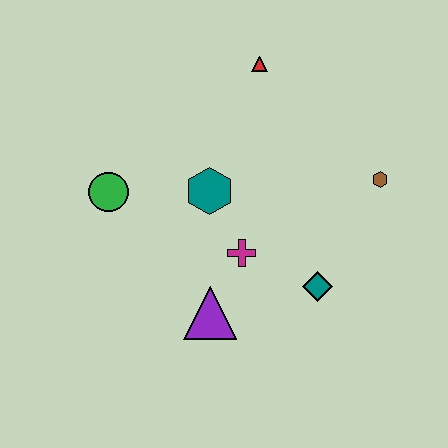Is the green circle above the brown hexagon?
No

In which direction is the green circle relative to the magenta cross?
The green circle is to the left of the magenta cross.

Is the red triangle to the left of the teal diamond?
Yes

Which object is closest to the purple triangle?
The magenta cross is closest to the purple triangle.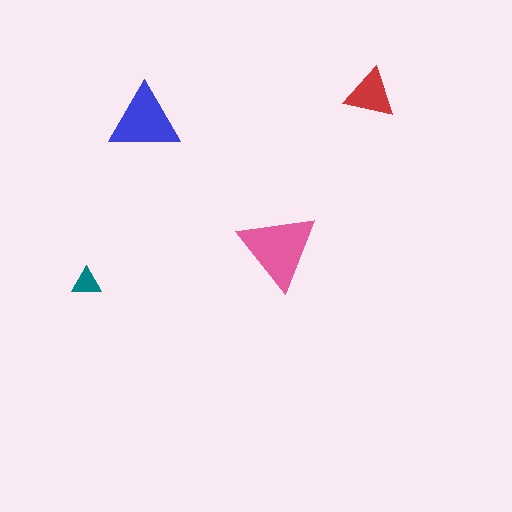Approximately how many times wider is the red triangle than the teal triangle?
About 1.5 times wider.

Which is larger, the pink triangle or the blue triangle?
The pink one.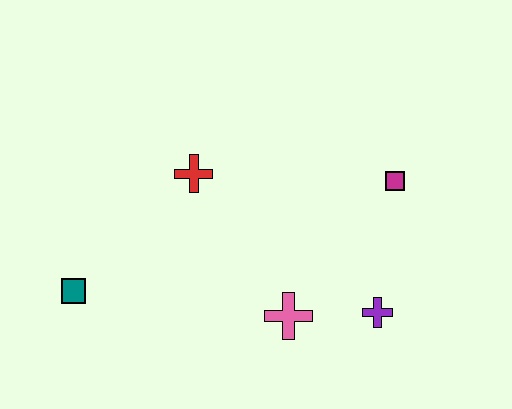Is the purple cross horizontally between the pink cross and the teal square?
No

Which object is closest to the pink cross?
The purple cross is closest to the pink cross.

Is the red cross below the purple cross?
No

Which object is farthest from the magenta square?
The teal square is farthest from the magenta square.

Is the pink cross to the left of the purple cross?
Yes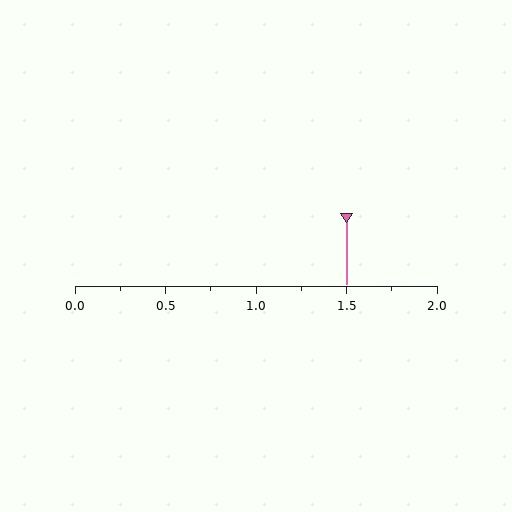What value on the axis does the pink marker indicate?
The marker indicates approximately 1.5.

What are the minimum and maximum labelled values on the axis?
The axis runs from 0.0 to 2.0.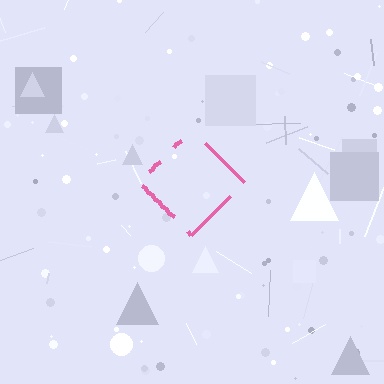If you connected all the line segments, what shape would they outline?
They would outline a diamond.